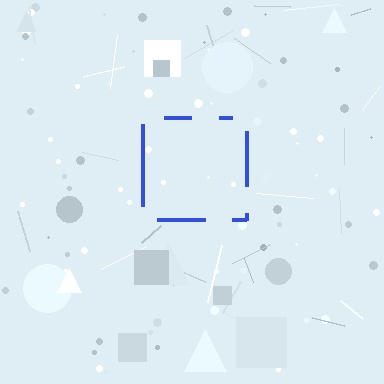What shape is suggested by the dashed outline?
The dashed outline suggests a square.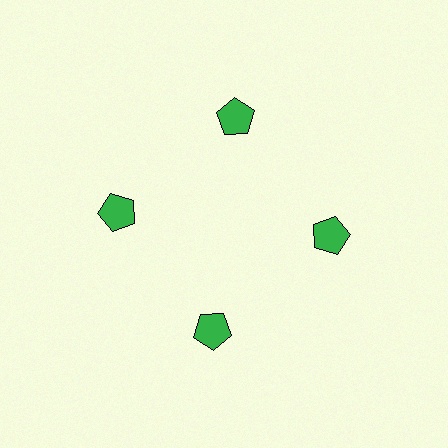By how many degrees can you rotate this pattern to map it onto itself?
The pattern maps onto itself every 90 degrees of rotation.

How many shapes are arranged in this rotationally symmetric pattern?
There are 4 shapes, arranged in 4 groups of 1.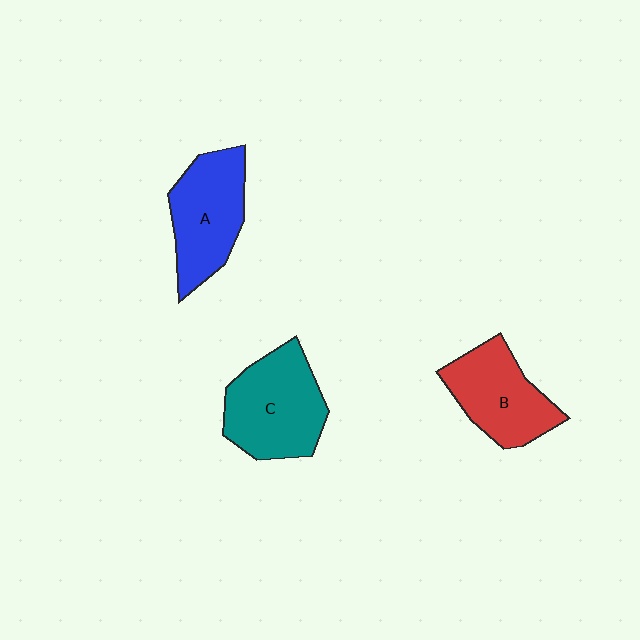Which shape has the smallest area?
Shape B (red).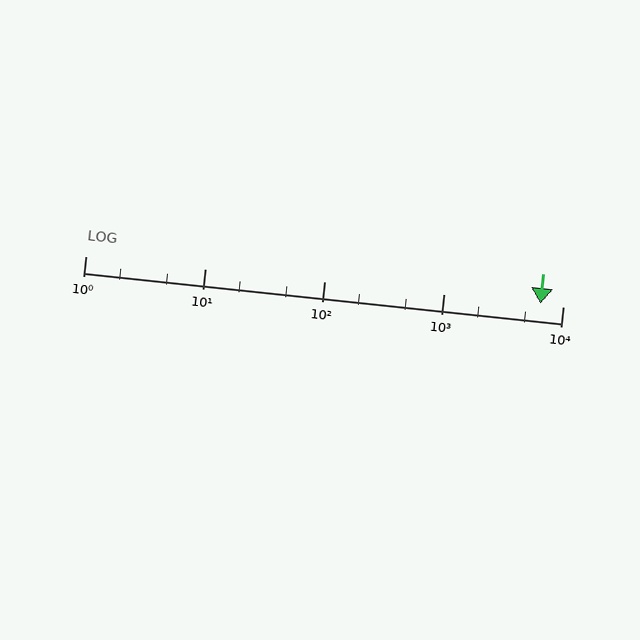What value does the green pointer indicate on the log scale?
The pointer indicates approximately 6500.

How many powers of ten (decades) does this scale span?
The scale spans 4 decades, from 1 to 10000.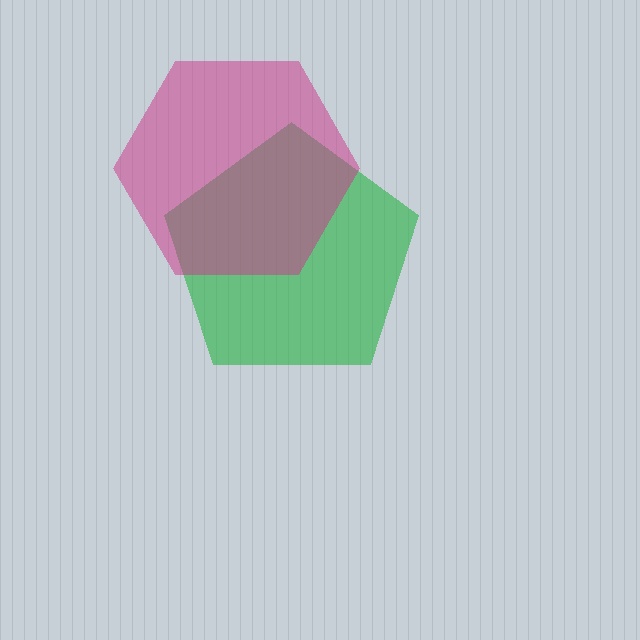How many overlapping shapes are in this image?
There are 2 overlapping shapes in the image.